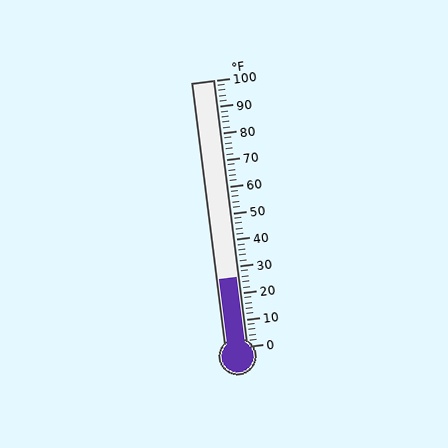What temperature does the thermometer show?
The thermometer shows approximately 26°F.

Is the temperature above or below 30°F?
The temperature is below 30°F.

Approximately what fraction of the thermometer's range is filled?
The thermometer is filled to approximately 25% of its range.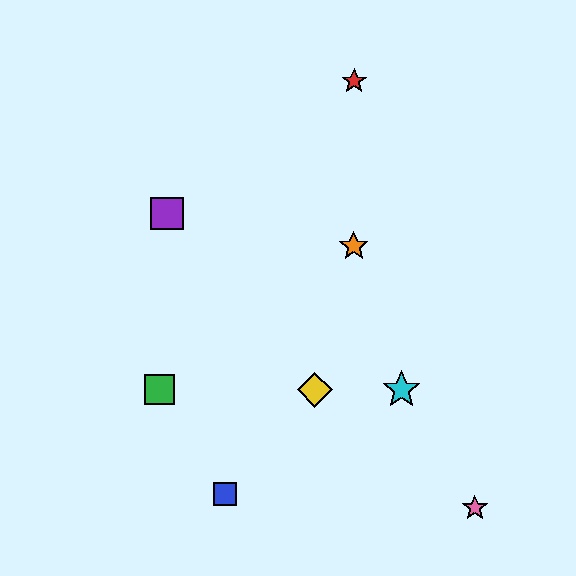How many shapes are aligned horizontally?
3 shapes (the green square, the yellow diamond, the cyan star) are aligned horizontally.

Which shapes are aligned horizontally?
The green square, the yellow diamond, the cyan star are aligned horizontally.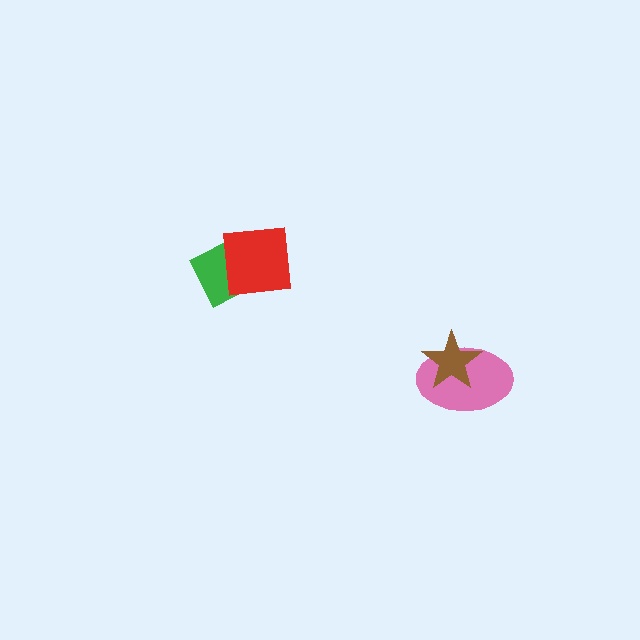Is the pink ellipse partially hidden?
Yes, it is partially covered by another shape.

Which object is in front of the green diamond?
The red square is in front of the green diamond.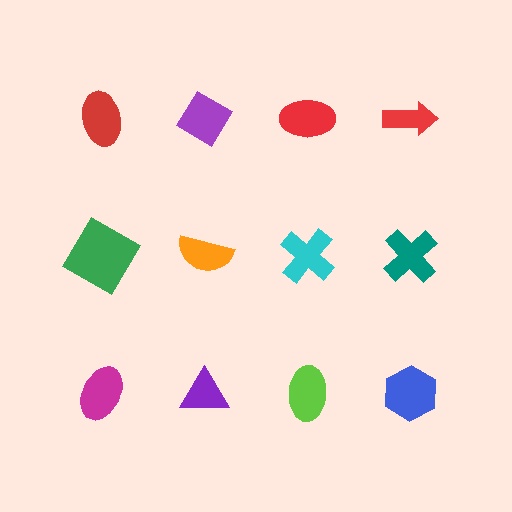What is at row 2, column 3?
A cyan cross.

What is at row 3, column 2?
A purple triangle.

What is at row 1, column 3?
A red ellipse.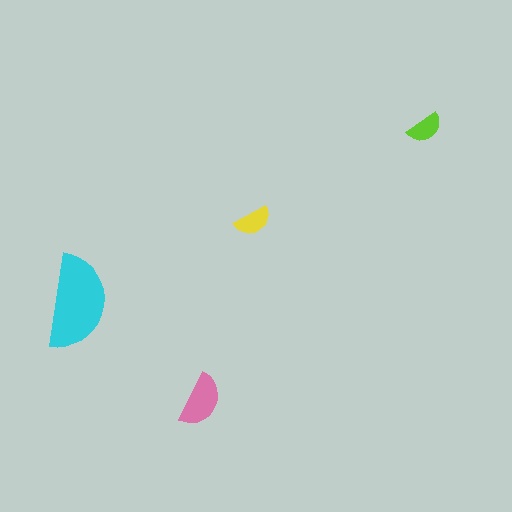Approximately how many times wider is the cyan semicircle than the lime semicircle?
About 2.5 times wider.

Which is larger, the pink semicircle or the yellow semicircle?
The pink one.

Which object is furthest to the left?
The cyan semicircle is leftmost.